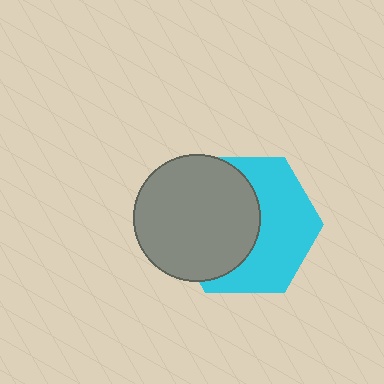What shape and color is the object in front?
The object in front is a gray circle.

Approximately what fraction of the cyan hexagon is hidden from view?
Roughly 50% of the cyan hexagon is hidden behind the gray circle.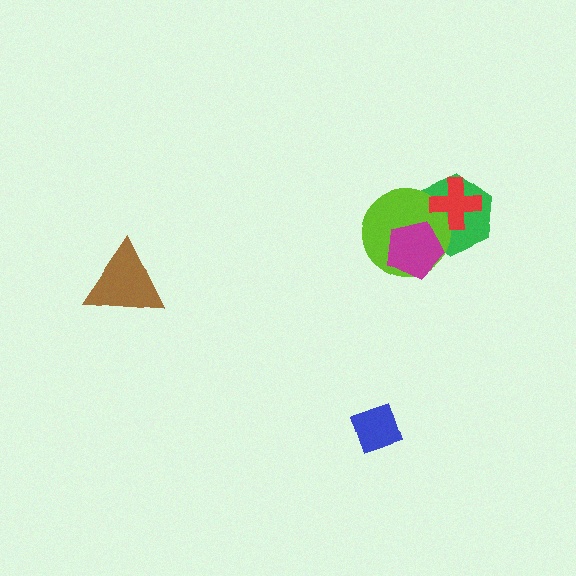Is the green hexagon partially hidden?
Yes, it is partially covered by another shape.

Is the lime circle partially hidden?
Yes, it is partially covered by another shape.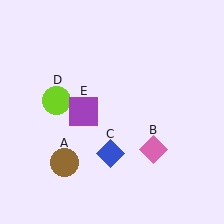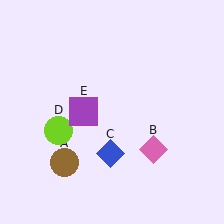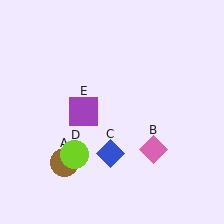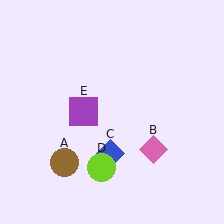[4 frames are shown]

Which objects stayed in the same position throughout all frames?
Brown circle (object A) and pink diamond (object B) and blue diamond (object C) and purple square (object E) remained stationary.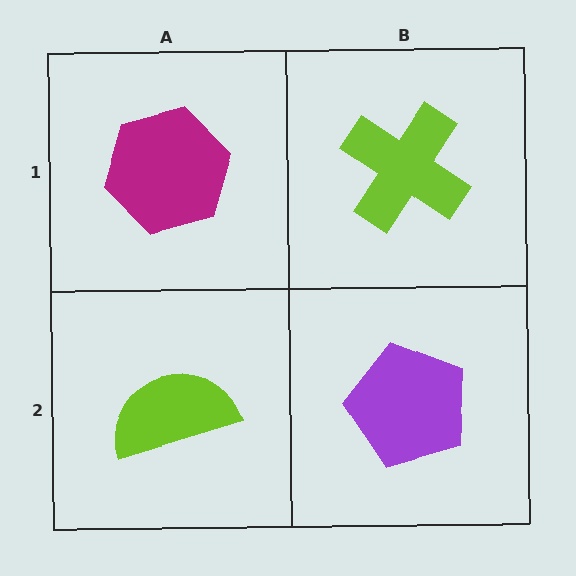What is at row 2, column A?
A lime semicircle.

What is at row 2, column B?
A purple pentagon.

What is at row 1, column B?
A lime cross.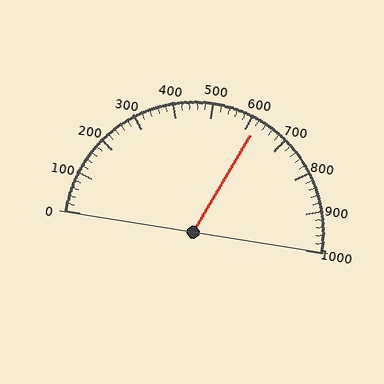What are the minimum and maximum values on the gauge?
The gauge ranges from 0 to 1000.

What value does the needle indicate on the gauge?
The needle indicates approximately 620.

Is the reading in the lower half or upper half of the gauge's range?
The reading is in the upper half of the range (0 to 1000).